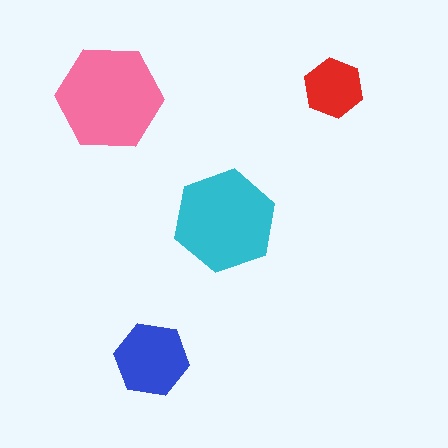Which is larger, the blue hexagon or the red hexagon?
The blue one.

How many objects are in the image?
There are 4 objects in the image.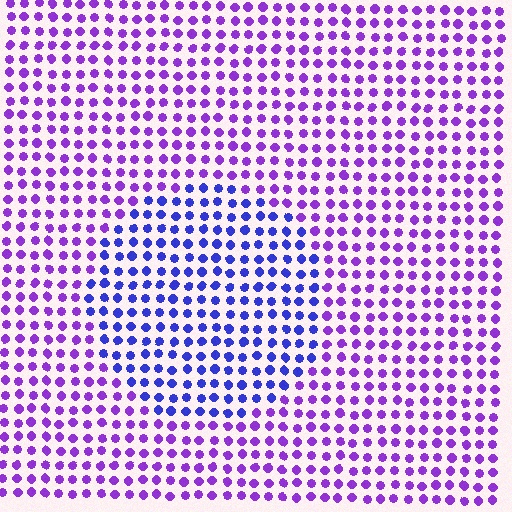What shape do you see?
I see a circle.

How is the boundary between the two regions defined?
The boundary is defined purely by a slight shift in hue (about 38 degrees). Spacing, size, and orientation are identical on both sides.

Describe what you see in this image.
The image is filled with small purple elements in a uniform arrangement. A circle-shaped region is visible where the elements are tinted to a slightly different hue, forming a subtle color boundary.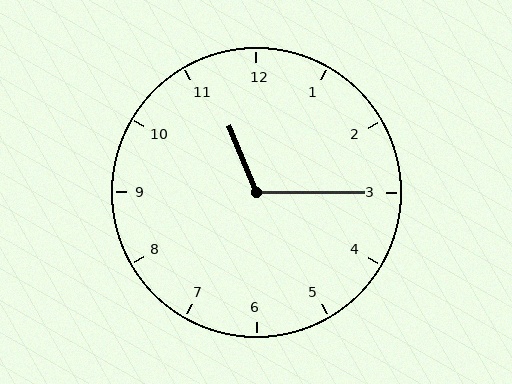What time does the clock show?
11:15.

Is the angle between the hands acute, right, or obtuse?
It is obtuse.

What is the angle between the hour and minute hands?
Approximately 112 degrees.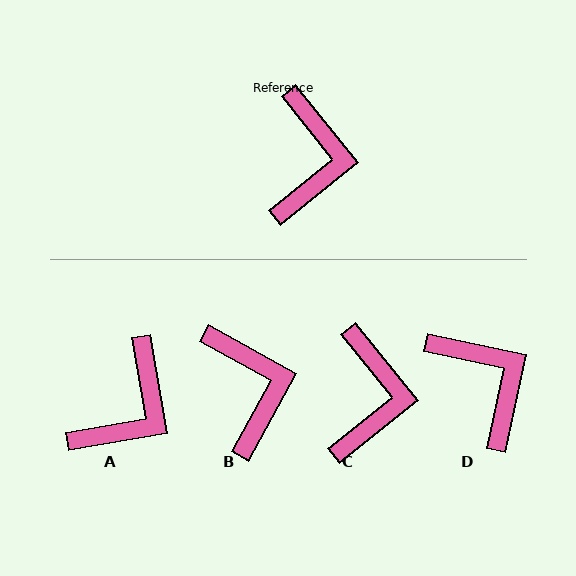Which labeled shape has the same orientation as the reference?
C.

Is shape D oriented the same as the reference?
No, it is off by about 39 degrees.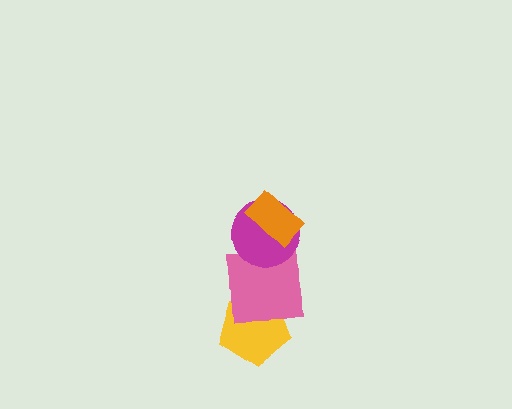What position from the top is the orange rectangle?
The orange rectangle is 1st from the top.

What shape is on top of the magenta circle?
The orange rectangle is on top of the magenta circle.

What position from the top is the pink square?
The pink square is 3rd from the top.